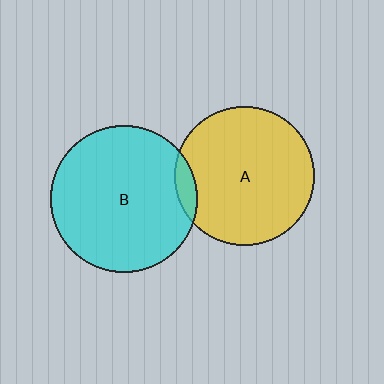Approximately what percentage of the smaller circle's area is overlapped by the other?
Approximately 5%.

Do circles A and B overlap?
Yes.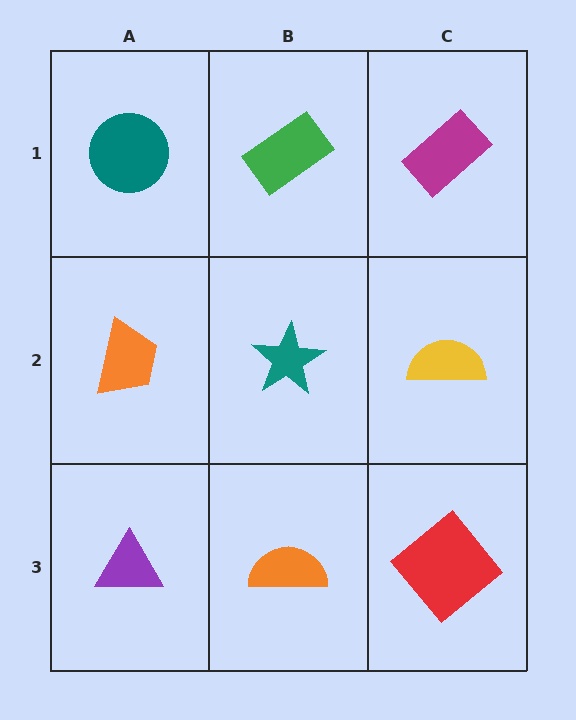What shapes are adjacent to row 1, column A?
An orange trapezoid (row 2, column A), a green rectangle (row 1, column B).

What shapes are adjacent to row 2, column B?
A green rectangle (row 1, column B), an orange semicircle (row 3, column B), an orange trapezoid (row 2, column A), a yellow semicircle (row 2, column C).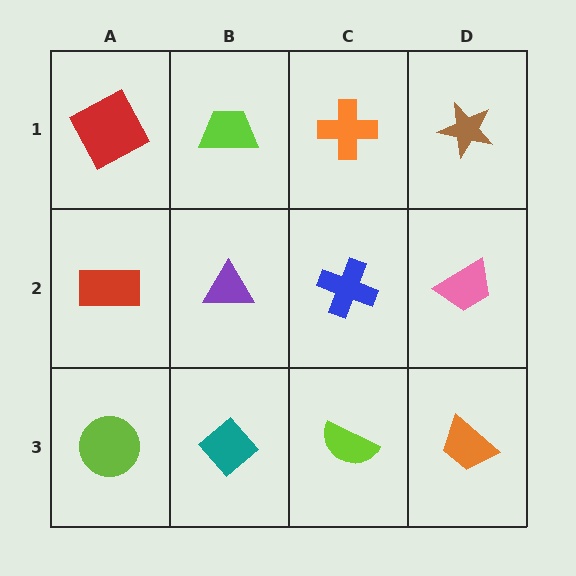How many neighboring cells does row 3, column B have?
3.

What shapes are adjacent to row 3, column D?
A pink trapezoid (row 2, column D), a lime semicircle (row 3, column C).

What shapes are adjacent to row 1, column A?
A red rectangle (row 2, column A), a lime trapezoid (row 1, column B).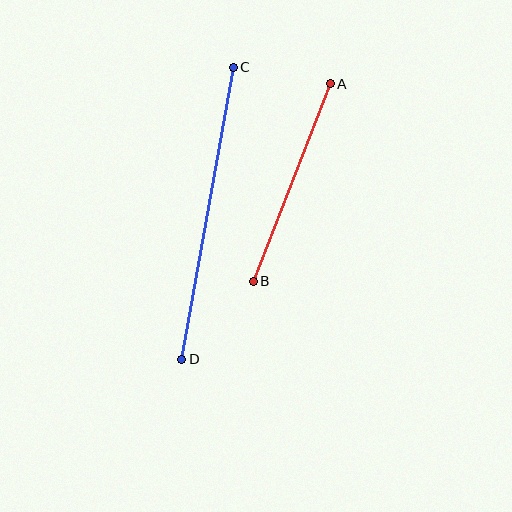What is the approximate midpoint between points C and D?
The midpoint is at approximately (207, 213) pixels.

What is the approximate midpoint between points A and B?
The midpoint is at approximately (292, 182) pixels.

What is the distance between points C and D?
The distance is approximately 297 pixels.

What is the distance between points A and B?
The distance is approximately 212 pixels.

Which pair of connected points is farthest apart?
Points C and D are farthest apart.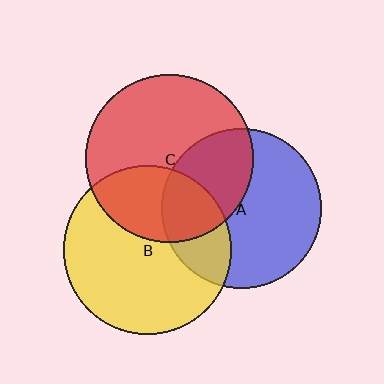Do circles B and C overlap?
Yes.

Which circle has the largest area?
Circle B (yellow).